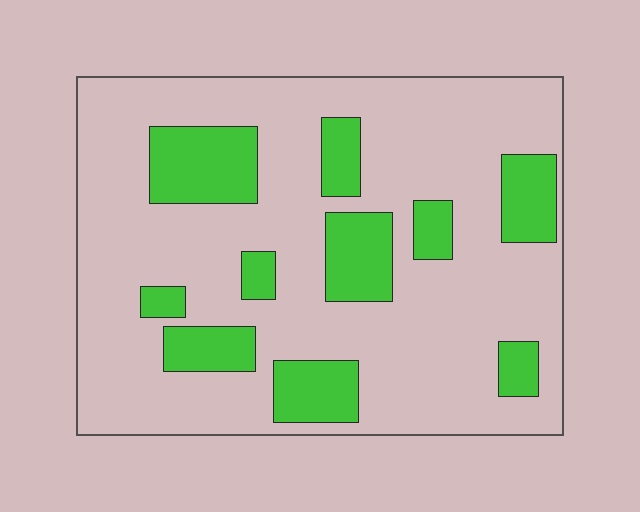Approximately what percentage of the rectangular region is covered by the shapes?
Approximately 25%.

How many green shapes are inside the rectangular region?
10.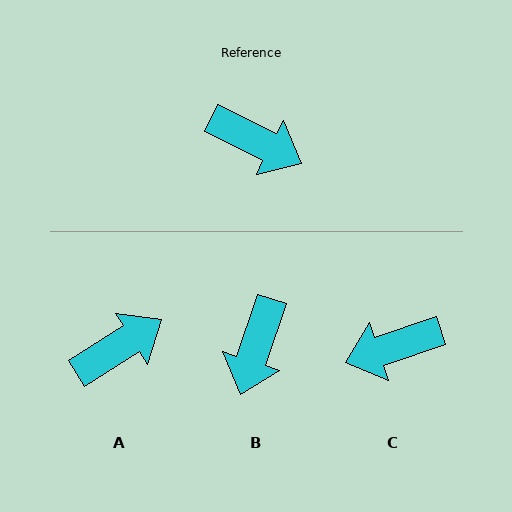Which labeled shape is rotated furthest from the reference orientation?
C, about 135 degrees away.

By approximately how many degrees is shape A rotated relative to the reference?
Approximately 59 degrees counter-clockwise.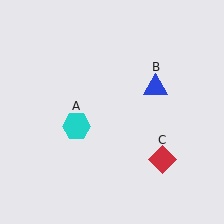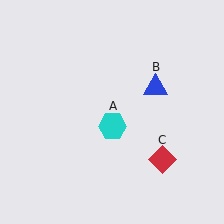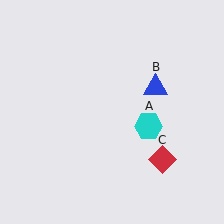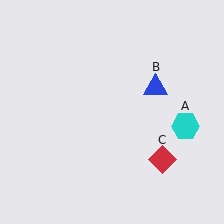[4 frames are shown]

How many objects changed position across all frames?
1 object changed position: cyan hexagon (object A).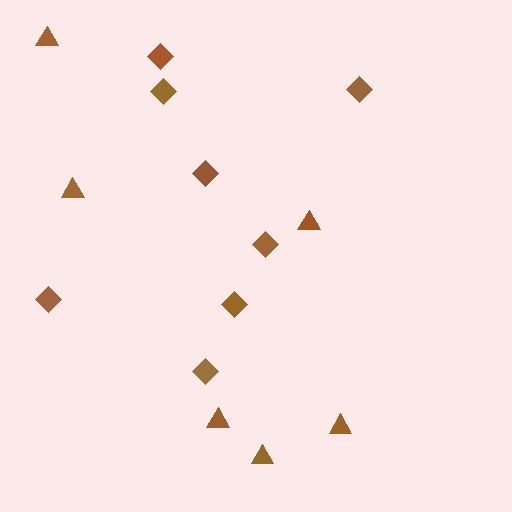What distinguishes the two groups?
There are 2 groups: one group of diamonds (8) and one group of triangles (6).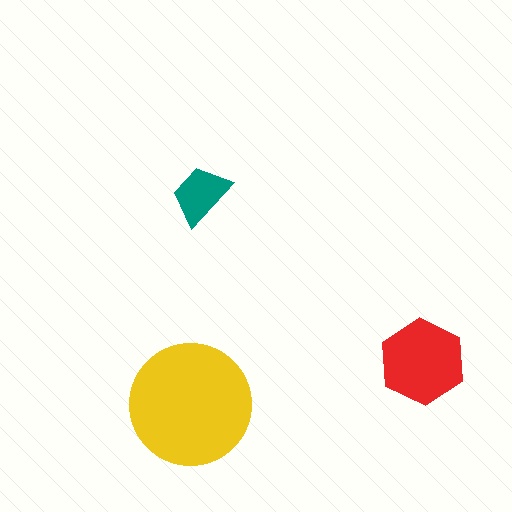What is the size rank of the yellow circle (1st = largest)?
1st.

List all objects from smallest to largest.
The teal trapezoid, the red hexagon, the yellow circle.